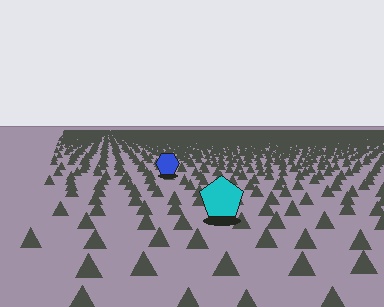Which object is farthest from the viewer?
The blue hexagon is farthest from the viewer. It appears smaller and the ground texture around it is denser.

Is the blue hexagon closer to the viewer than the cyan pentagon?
No. The cyan pentagon is closer — you can tell from the texture gradient: the ground texture is coarser near it.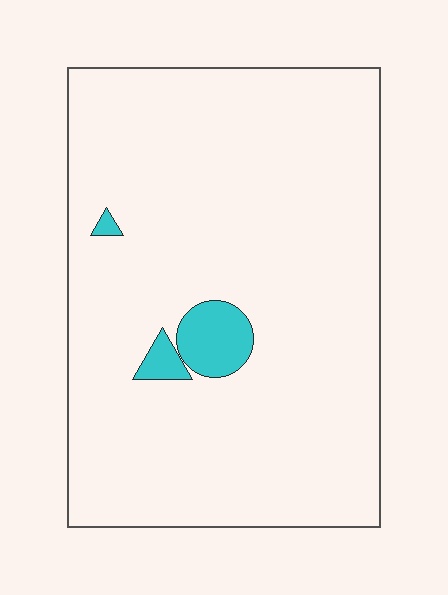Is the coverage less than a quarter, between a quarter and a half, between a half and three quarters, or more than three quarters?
Less than a quarter.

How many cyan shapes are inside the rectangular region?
3.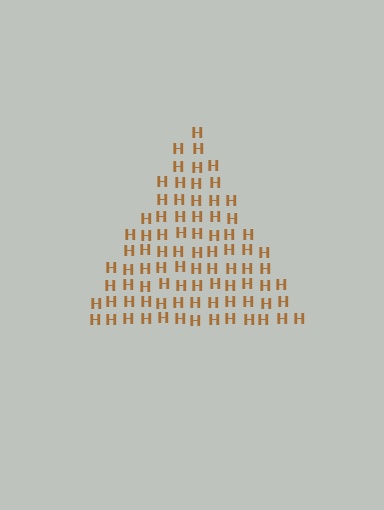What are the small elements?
The small elements are letter H's.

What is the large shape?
The large shape is a triangle.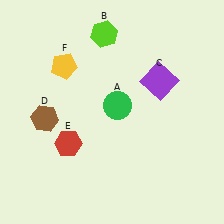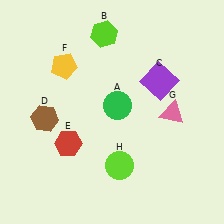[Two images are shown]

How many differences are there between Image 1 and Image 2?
There are 2 differences between the two images.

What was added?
A pink triangle (G), a lime circle (H) were added in Image 2.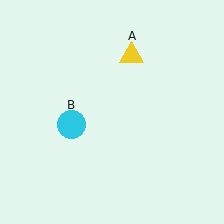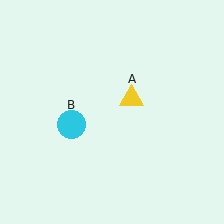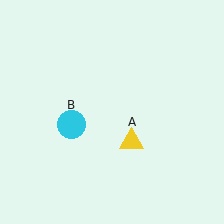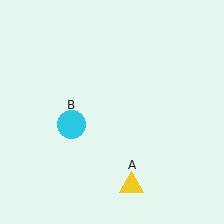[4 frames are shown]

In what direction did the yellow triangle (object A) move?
The yellow triangle (object A) moved down.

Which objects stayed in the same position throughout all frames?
Cyan circle (object B) remained stationary.